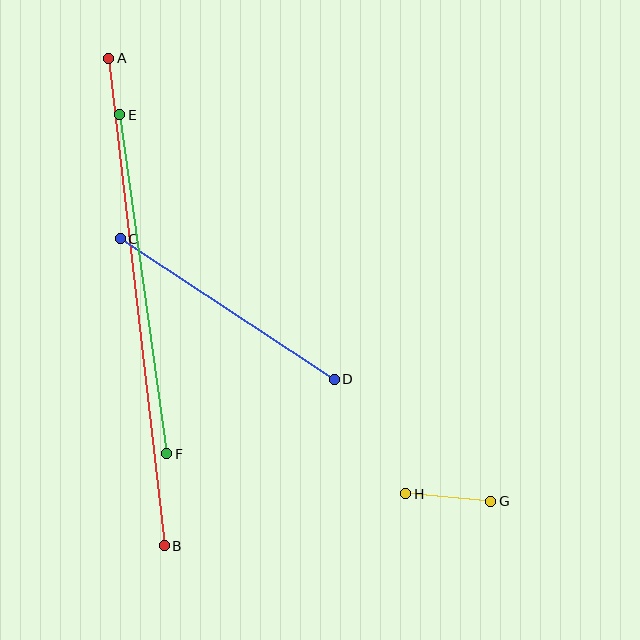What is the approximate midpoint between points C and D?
The midpoint is at approximately (227, 309) pixels.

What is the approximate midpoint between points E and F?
The midpoint is at approximately (143, 284) pixels.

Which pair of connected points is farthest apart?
Points A and B are farthest apart.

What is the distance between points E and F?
The distance is approximately 342 pixels.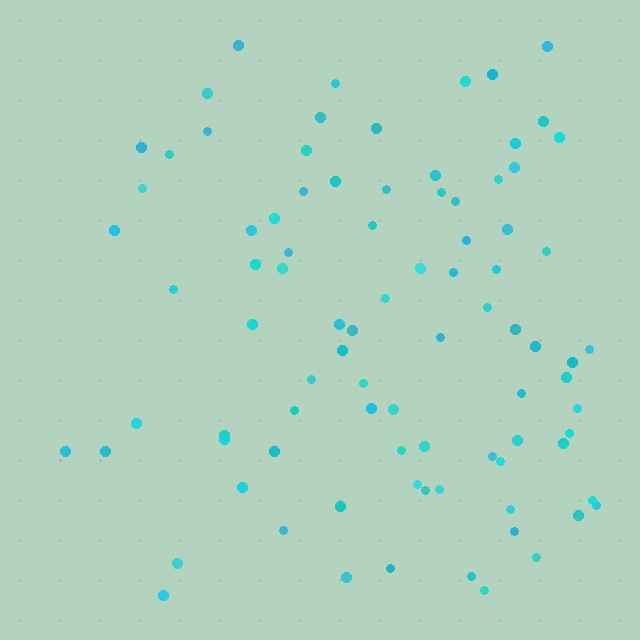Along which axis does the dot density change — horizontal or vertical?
Horizontal.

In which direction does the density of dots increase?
From left to right, with the right side densest.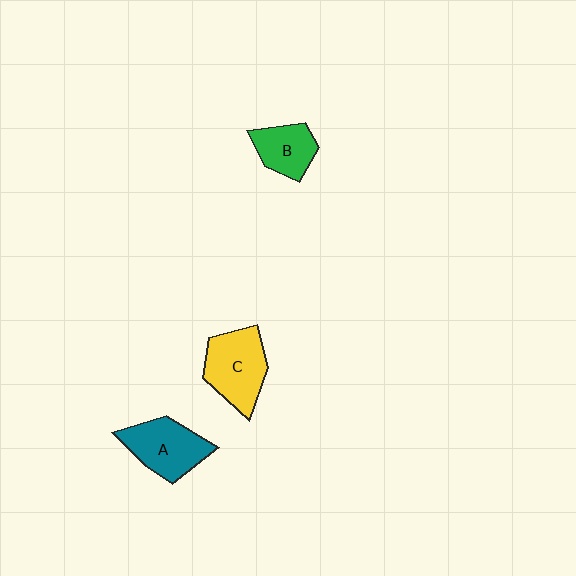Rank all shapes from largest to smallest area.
From largest to smallest: C (yellow), A (teal), B (green).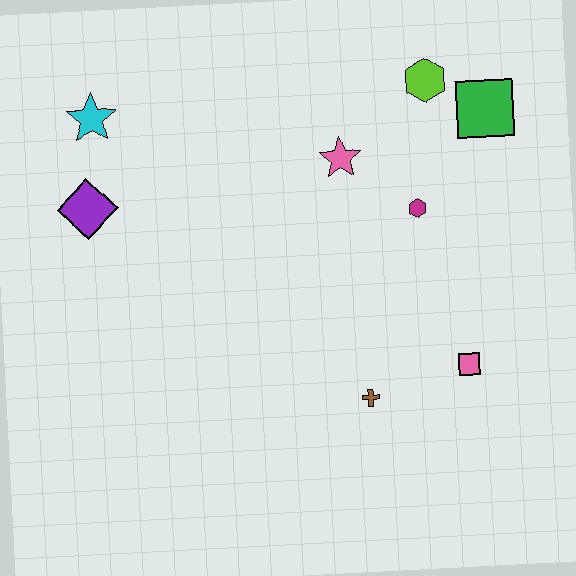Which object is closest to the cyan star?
The purple diamond is closest to the cyan star.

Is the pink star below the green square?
Yes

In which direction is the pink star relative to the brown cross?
The pink star is above the brown cross.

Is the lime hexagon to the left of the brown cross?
No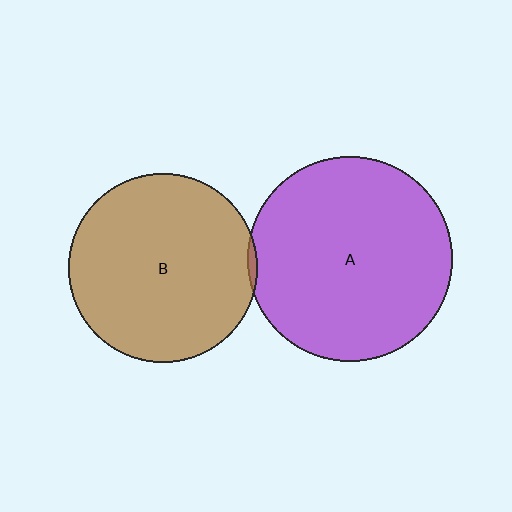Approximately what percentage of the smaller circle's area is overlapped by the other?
Approximately 5%.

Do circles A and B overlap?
Yes.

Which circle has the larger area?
Circle A (purple).